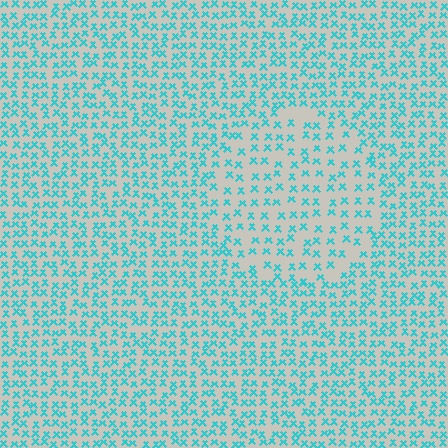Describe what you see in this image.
The image contains small cyan elements arranged at two different densities. A circle-shaped region is visible where the elements are less densely packed than the surrounding area.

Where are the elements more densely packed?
The elements are more densely packed outside the circle boundary.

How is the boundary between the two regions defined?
The boundary is defined by a change in element density (approximately 1.7x ratio). All elements are the same color, size, and shape.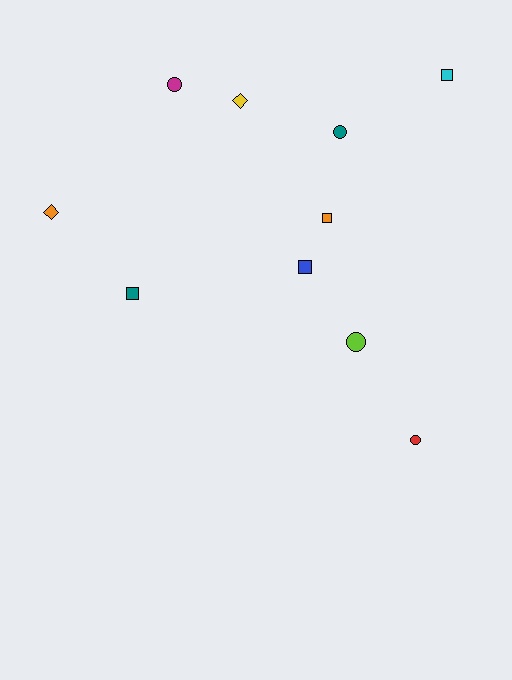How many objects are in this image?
There are 10 objects.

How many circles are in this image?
There are 4 circles.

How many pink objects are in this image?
There are no pink objects.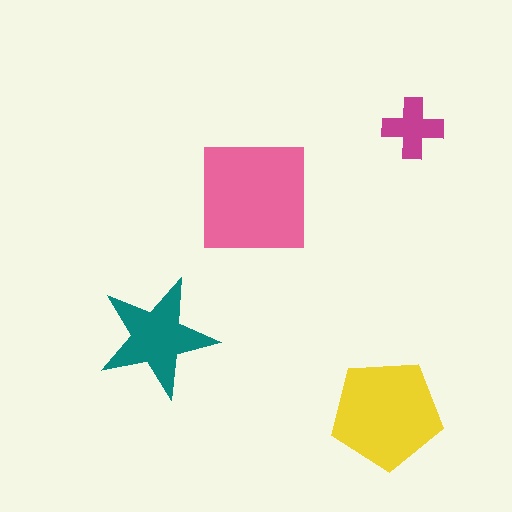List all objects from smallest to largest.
The magenta cross, the teal star, the yellow pentagon, the pink square.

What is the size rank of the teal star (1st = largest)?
3rd.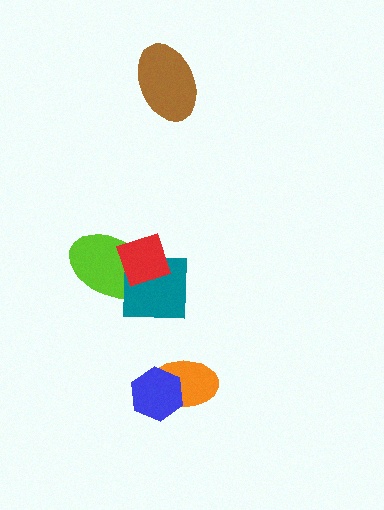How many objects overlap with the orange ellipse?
1 object overlaps with the orange ellipse.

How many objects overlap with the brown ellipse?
0 objects overlap with the brown ellipse.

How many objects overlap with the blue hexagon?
1 object overlaps with the blue hexagon.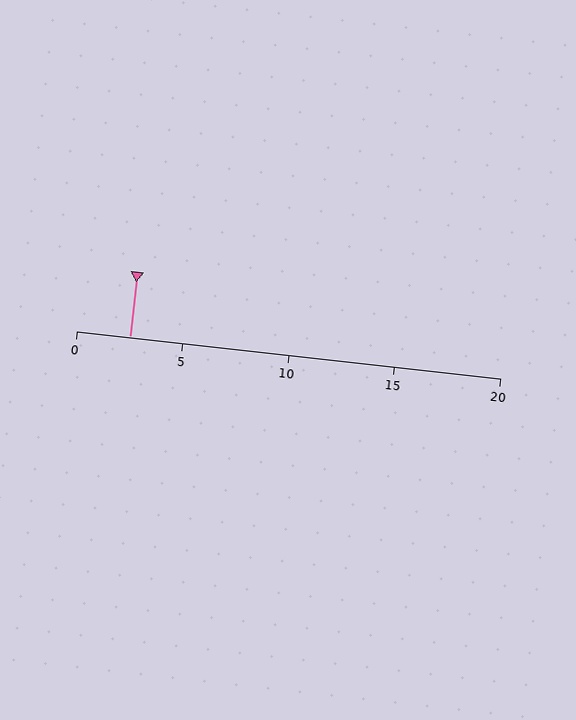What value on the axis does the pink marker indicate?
The marker indicates approximately 2.5.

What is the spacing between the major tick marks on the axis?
The major ticks are spaced 5 apart.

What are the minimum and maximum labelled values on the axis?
The axis runs from 0 to 20.